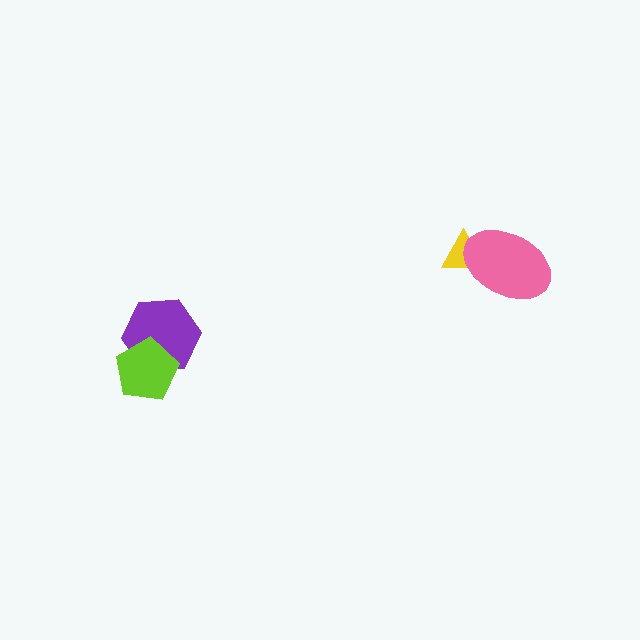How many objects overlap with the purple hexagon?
1 object overlaps with the purple hexagon.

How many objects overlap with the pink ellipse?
1 object overlaps with the pink ellipse.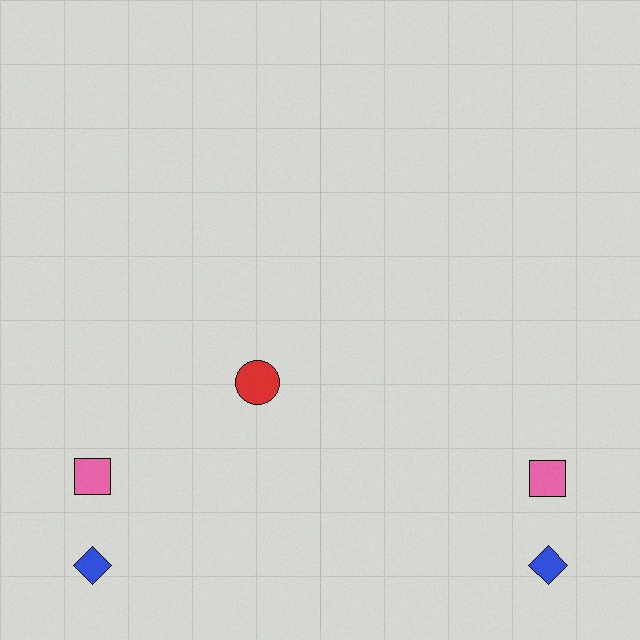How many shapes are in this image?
There are 5 shapes in this image.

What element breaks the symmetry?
A red circle is missing from the right side.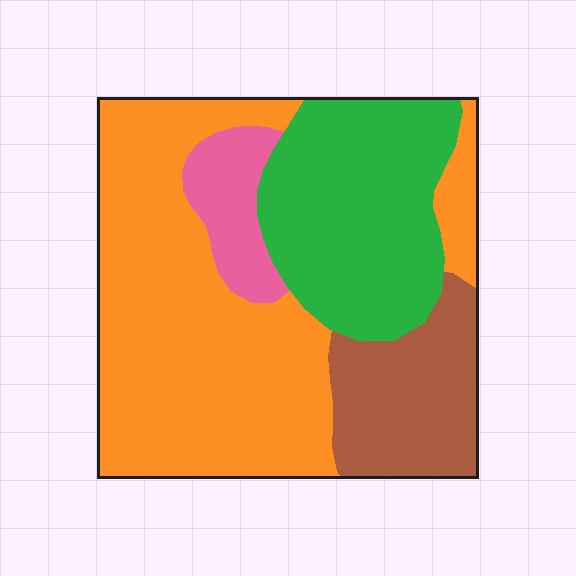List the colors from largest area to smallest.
From largest to smallest: orange, green, brown, pink.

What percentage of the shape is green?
Green takes up about one quarter (1/4) of the shape.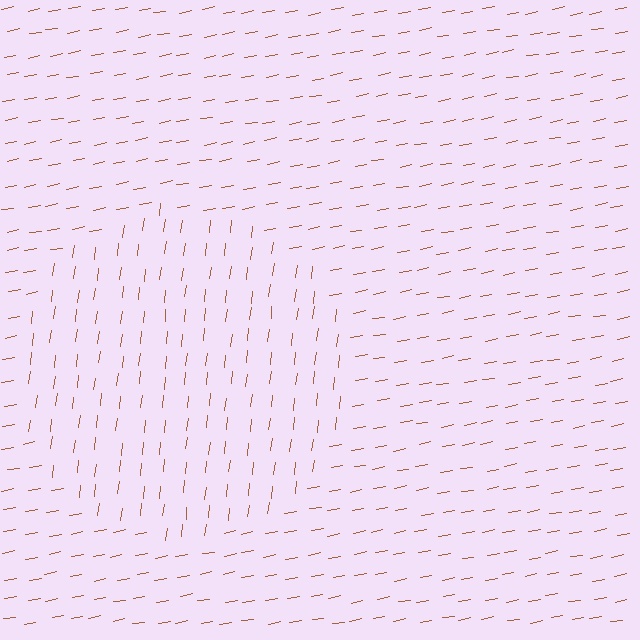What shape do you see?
I see a circle.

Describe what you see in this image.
The image is filled with small brown line segments. A circle region in the image has lines oriented differently from the surrounding lines, creating a visible texture boundary.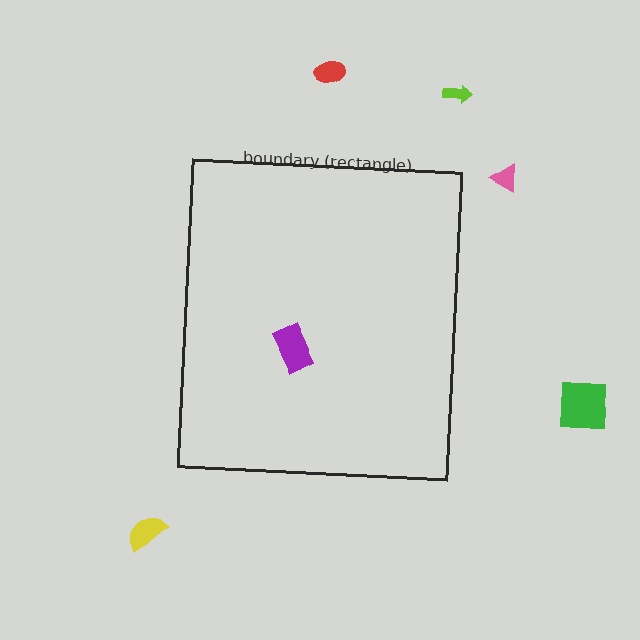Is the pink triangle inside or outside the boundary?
Outside.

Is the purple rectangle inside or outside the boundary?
Inside.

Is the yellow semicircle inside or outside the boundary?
Outside.